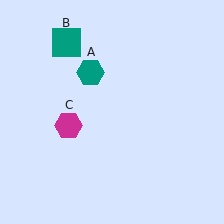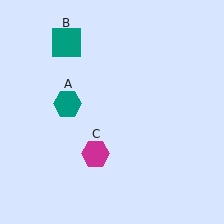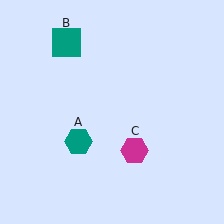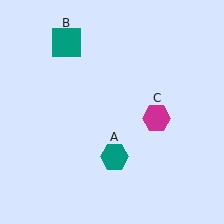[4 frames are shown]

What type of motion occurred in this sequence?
The teal hexagon (object A), magenta hexagon (object C) rotated counterclockwise around the center of the scene.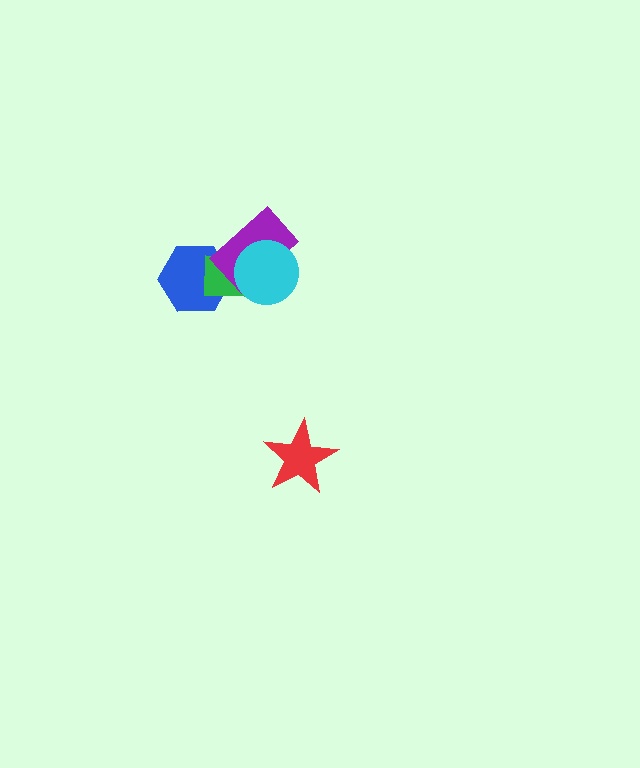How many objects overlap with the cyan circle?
2 objects overlap with the cyan circle.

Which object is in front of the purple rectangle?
The cyan circle is in front of the purple rectangle.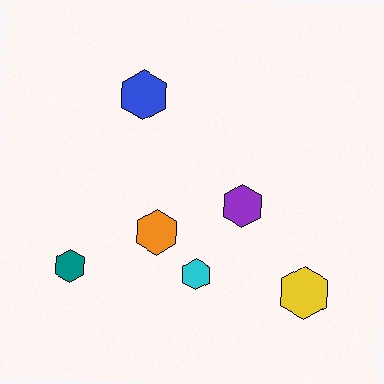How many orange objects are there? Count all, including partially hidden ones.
There is 1 orange object.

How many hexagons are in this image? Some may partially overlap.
There are 6 hexagons.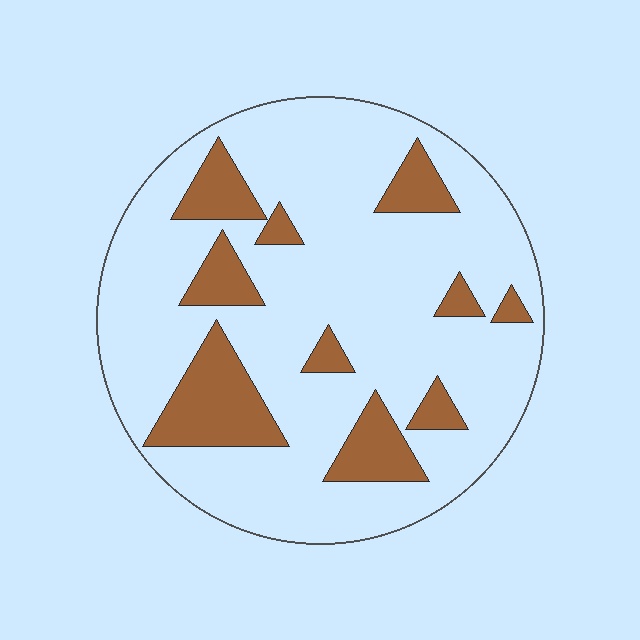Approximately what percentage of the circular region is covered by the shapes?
Approximately 20%.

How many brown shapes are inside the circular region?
10.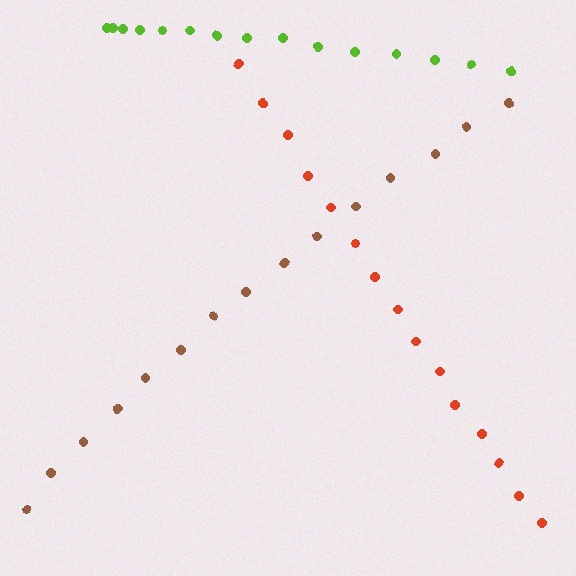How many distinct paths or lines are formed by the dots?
There are 3 distinct paths.